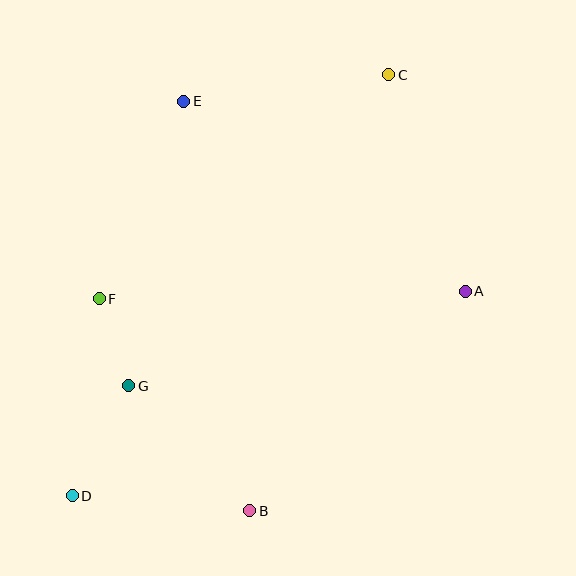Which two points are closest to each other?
Points F and G are closest to each other.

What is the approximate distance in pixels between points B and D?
The distance between B and D is approximately 178 pixels.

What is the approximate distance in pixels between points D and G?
The distance between D and G is approximately 124 pixels.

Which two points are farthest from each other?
Points C and D are farthest from each other.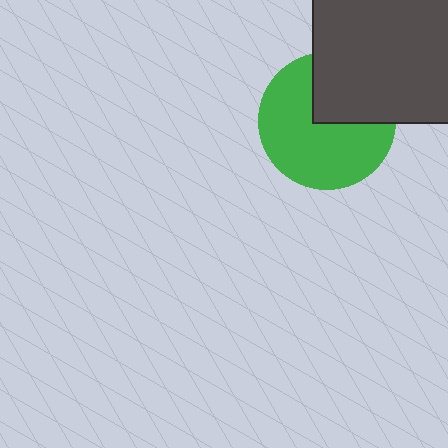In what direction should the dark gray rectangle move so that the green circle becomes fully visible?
The dark gray rectangle should move toward the upper-right. That is the shortest direction to clear the overlap and leave the green circle fully visible.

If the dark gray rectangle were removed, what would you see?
You would see the complete green circle.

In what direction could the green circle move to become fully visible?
The green circle could move toward the lower-left. That would shift it out from behind the dark gray rectangle entirely.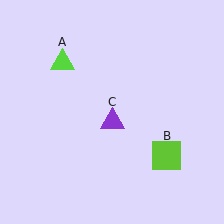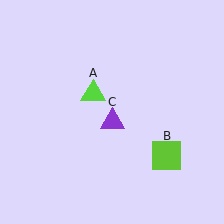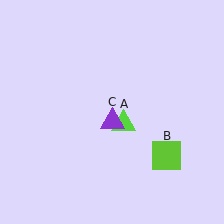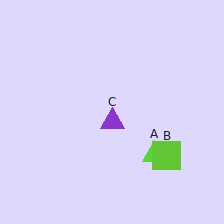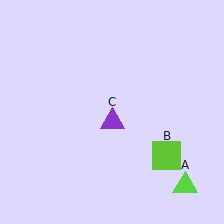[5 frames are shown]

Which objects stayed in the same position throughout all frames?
Lime square (object B) and purple triangle (object C) remained stationary.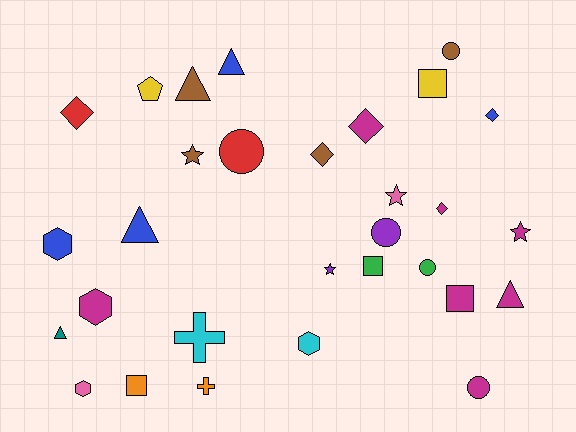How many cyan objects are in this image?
There are 2 cyan objects.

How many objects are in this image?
There are 30 objects.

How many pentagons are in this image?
There is 1 pentagon.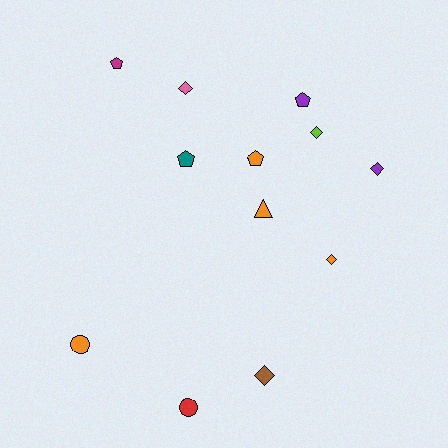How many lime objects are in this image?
There is 1 lime object.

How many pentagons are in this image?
There are 4 pentagons.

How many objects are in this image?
There are 12 objects.